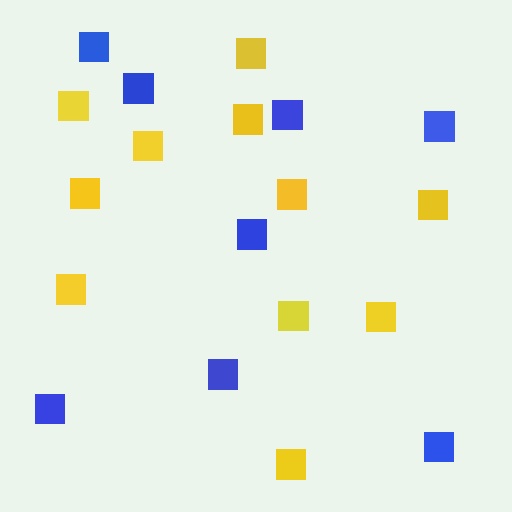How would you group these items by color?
There are 2 groups: one group of yellow squares (11) and one group of blue squares (8).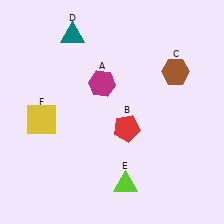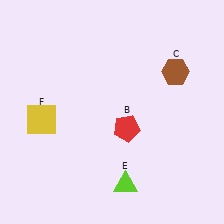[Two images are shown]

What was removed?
The magenta hexagon (A), the teal triangle (D) were removed in Image 2.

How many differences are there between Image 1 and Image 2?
There are 2 differences between the two images.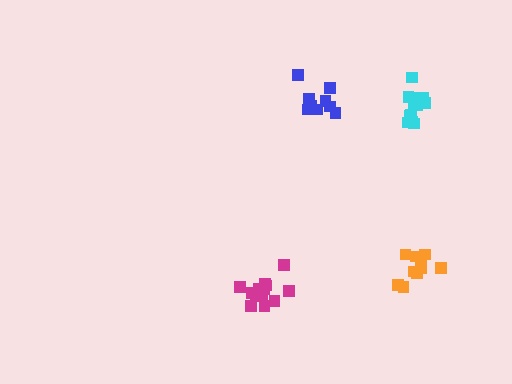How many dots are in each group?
Group 1: 10 dots, Group 2: 9 dots, Group 3: 12 dots, Group 4: 13 dots (44 total).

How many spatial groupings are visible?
There are 4 spatial groupings.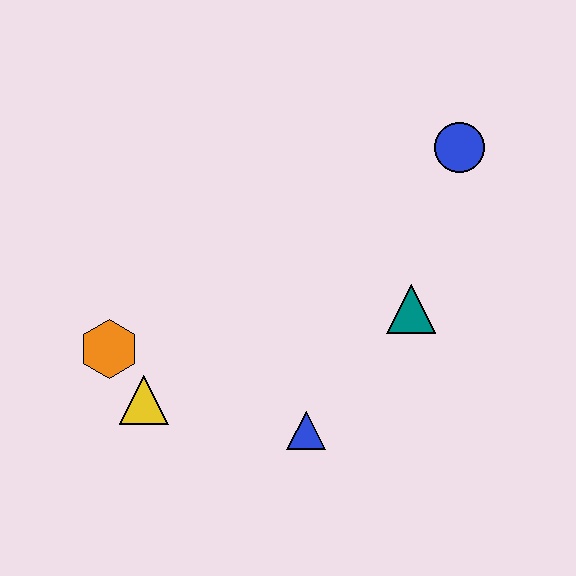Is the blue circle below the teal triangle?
No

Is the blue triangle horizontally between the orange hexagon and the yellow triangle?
No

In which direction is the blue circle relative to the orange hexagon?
The blue circle is to the right of the orange hexagon.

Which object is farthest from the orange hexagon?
The blue circle is farthest from the orange hexagon.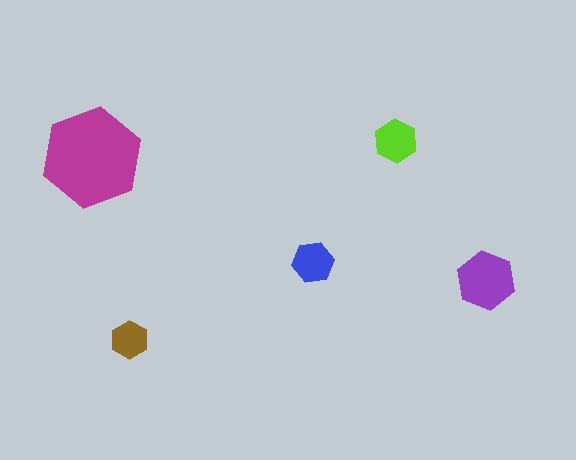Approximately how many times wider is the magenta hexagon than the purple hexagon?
About 1.5 times wider.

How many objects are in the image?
There are 5 objects in the image.